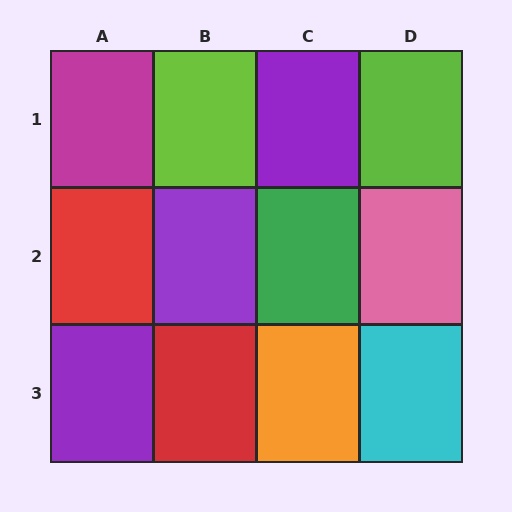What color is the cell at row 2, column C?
Green.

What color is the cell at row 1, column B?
Lime.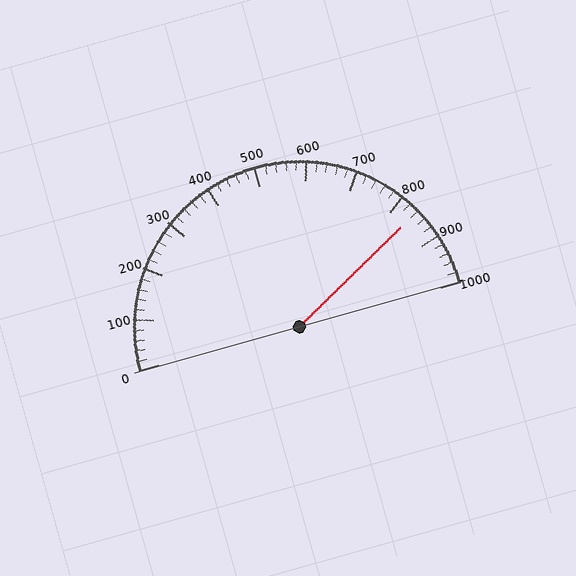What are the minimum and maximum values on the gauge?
The gauge ranges from 0 to 1000.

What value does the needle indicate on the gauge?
The needle indicates approximately 840.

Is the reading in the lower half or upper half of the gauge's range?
The reading is in the upper half of the range (0 to 1000).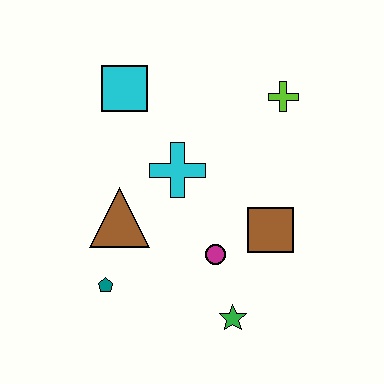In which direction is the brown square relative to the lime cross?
The brown square is below the lime cross.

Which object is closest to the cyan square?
The cyan cross is closest to the cyan square.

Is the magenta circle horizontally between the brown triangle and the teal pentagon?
No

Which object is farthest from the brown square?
The cyan square is farthest from the brown square.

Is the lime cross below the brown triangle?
No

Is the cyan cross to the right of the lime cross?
No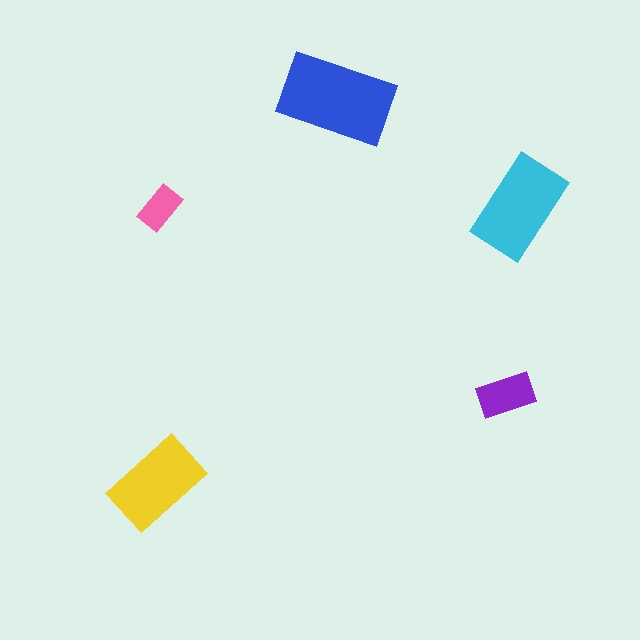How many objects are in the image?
There are 5 objects in the image.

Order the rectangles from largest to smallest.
the blue one, the cyan one, the yellow one, the purple one, the pink one.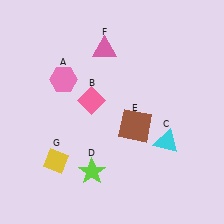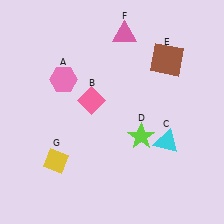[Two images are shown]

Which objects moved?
The objects that moved are: the lime star (D), the brown square (E), the pink triangle (F).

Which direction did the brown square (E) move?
The brown square (E) moved up.